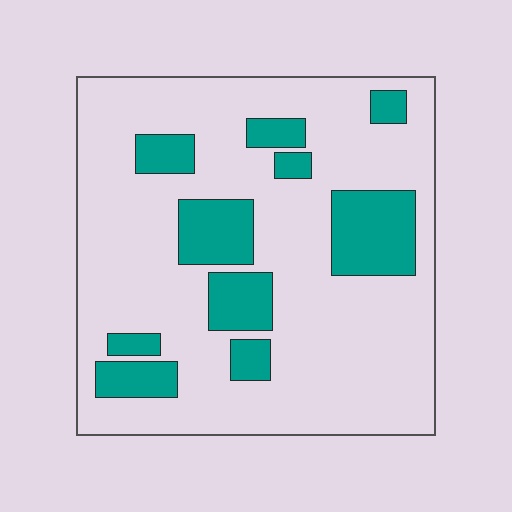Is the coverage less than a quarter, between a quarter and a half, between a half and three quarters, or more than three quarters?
Less than a quarter.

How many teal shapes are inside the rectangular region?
10.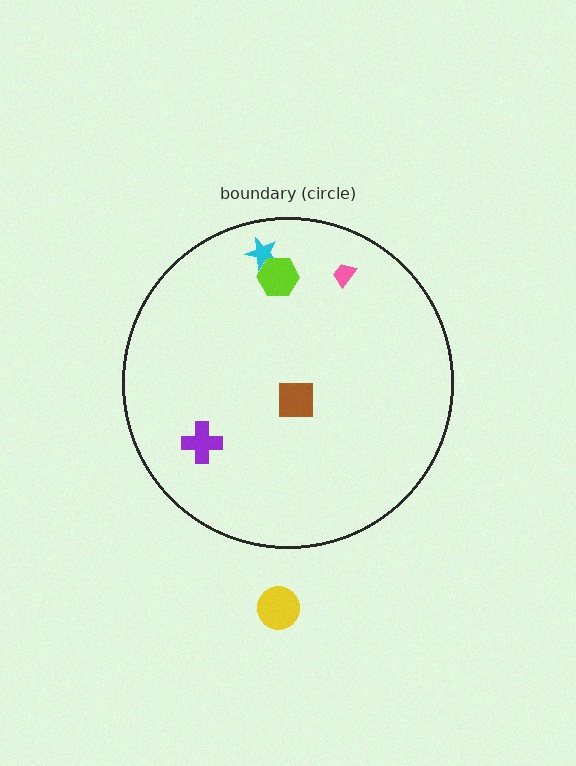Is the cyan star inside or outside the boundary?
Inside.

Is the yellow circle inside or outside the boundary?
Outside.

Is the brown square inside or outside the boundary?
Inside.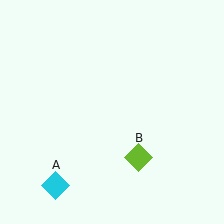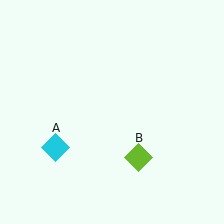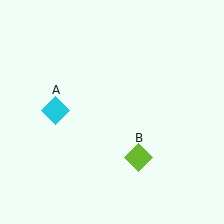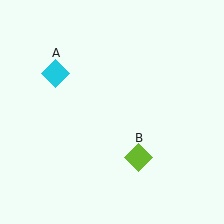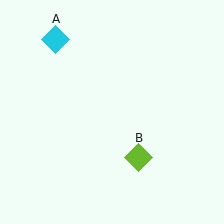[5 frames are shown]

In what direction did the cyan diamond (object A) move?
The cyan diamond (object A) moved up.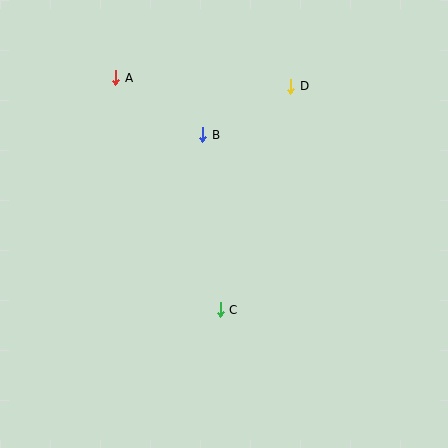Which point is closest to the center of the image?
Point C at (220, 310) is closest to the center.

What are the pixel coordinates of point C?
Point C is at (220, 310).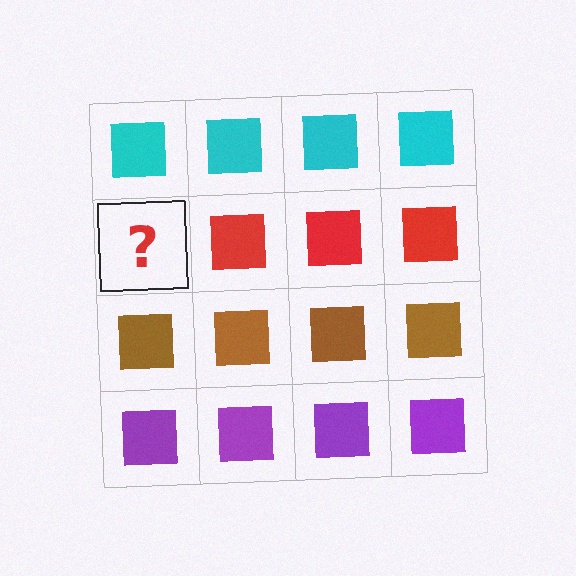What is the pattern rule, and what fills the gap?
The rule is that each row has a consistent color. The gap should be filled with a red square.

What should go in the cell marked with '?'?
The missing cell should contain a red square.